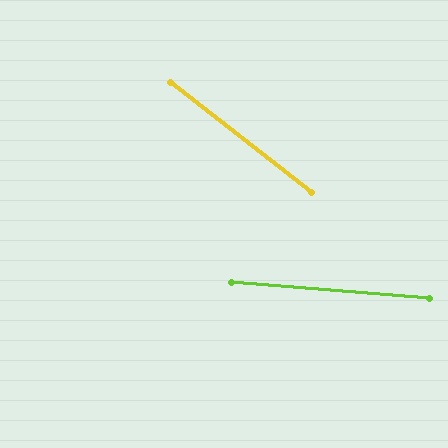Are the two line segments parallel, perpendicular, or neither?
Neither parallel nor perpendicular — they differ by about 33°.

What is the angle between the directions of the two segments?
Approximately 33 degrees.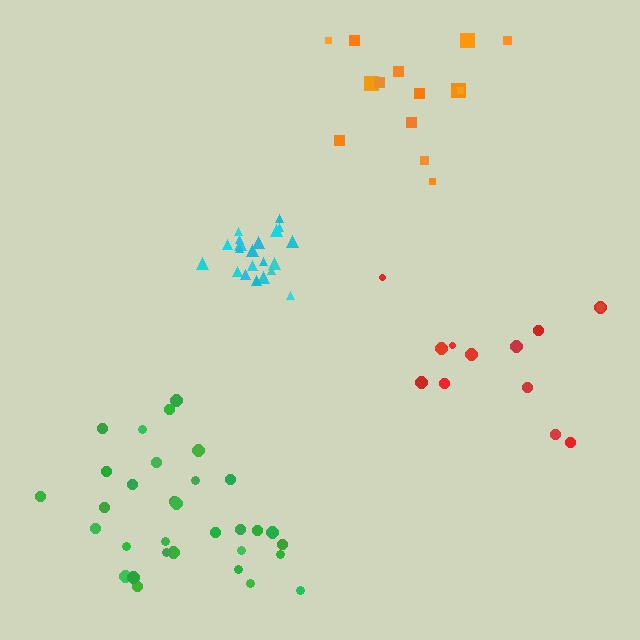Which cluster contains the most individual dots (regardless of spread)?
Green (32).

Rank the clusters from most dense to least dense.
cyan, green, orange, red.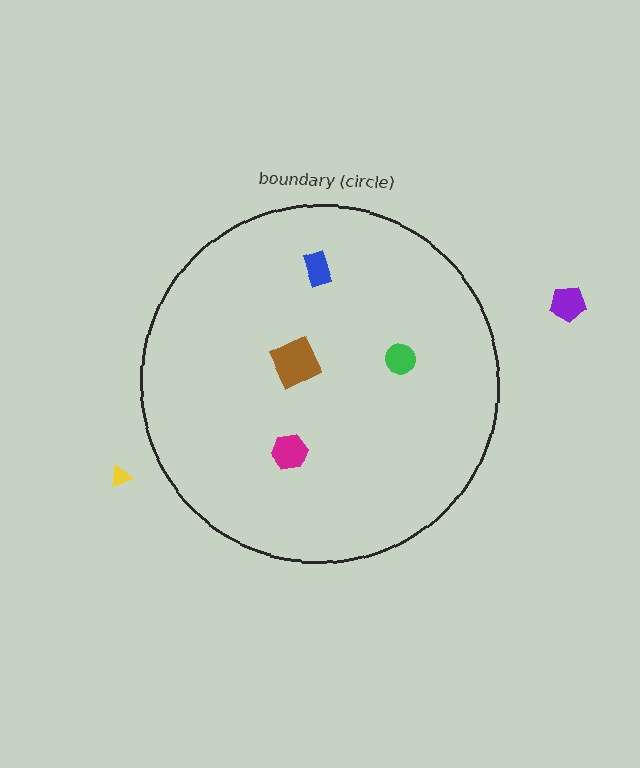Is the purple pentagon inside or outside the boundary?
Outside.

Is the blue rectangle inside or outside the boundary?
Inside.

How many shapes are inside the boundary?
4 inside, 2 outside.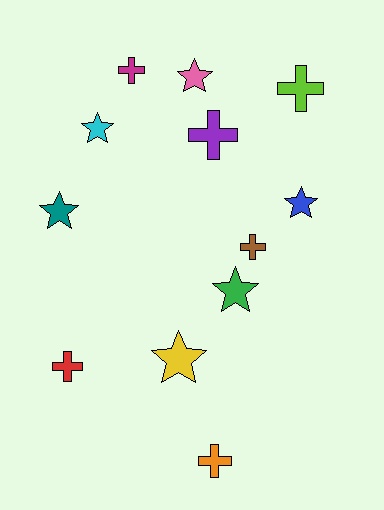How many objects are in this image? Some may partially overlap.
There are 12 objects.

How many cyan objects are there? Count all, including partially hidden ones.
There is 1 cyan object.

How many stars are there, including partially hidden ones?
There are 6 stars.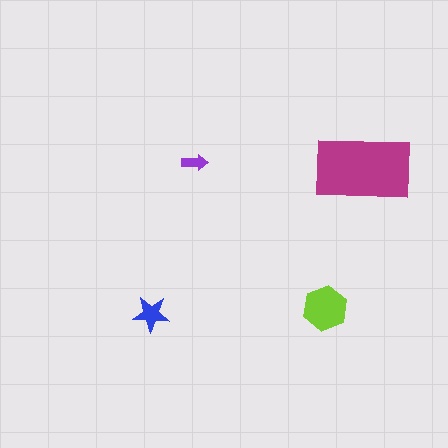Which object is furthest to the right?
The magenta rectangle is rightmost.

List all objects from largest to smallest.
The magenta rectangle, the lime hexagon, the blue star, the purple arrow.